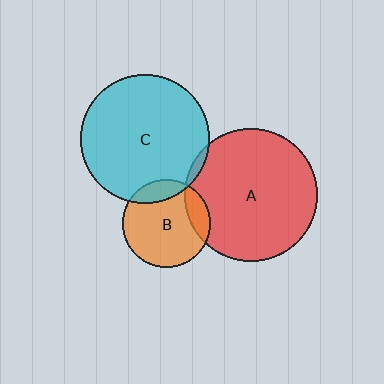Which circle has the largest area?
Circle A (red).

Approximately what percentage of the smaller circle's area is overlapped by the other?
Approximately 15%.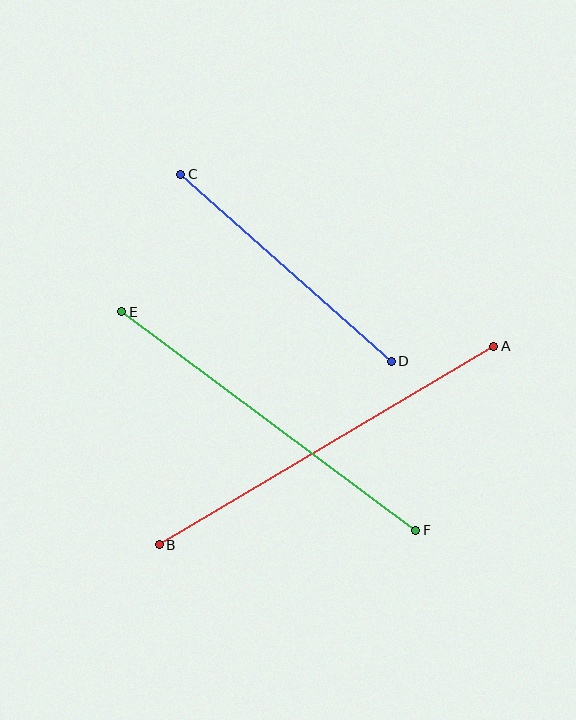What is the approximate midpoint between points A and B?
The midpoint is at approximately (326, 445) pixels.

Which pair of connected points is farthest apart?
Points A and B are farthest apart.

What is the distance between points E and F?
The distance is approximately 366 pixels.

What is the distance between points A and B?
The distance is approximately 389 pixels.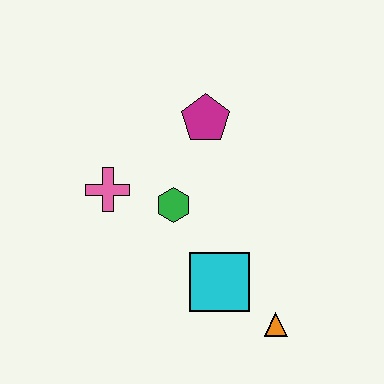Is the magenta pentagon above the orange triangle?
Yes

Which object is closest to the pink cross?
The green hexagon is closest to the pink cross.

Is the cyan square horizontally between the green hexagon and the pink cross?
No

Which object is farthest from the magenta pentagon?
The orange triangle is farthest from the magenta pentagon.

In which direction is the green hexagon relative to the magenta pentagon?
The green hexagon is below the magenta pentagon.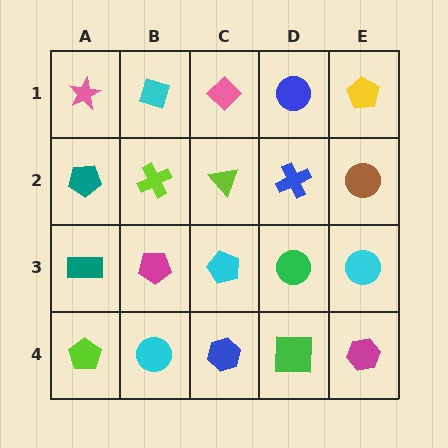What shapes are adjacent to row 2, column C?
A pink diamond (row 1, column C), a cyan pentagon (row 3, column C), a lime cross (row 2, column B), a blue cross (row 2, column D).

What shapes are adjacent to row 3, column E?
A brown circle (row 2, column E), a magenta hexagon (row 4, column E), a green circle (row 3, column D).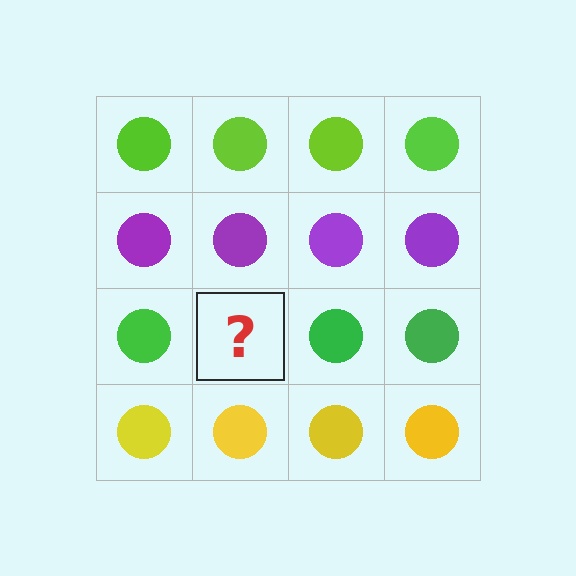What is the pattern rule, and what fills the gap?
The rule is that each row has a consistent color. The gap should be filled with a green circle.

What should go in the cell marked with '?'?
The missing cell should contain a green circle.